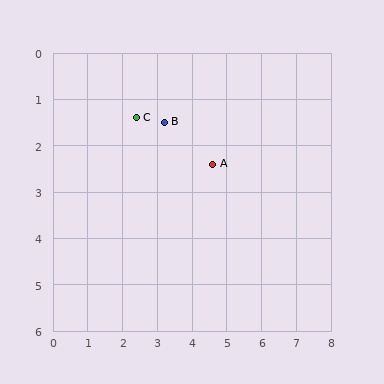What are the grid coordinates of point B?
Point B is at approximately (3.2, 1.5).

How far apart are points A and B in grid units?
Points A and B are about 1.7 grid units apart.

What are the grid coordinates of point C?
Point C is at approximately (2.4, 1.4).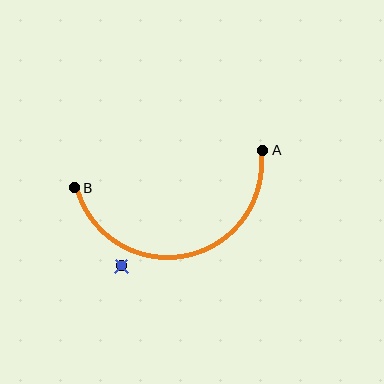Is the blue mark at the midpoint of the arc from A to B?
No — the blue mark does not lie on the arc at all. It sits slightly outside the curve.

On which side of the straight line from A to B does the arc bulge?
The arc bulges below the straight line connecting A and B.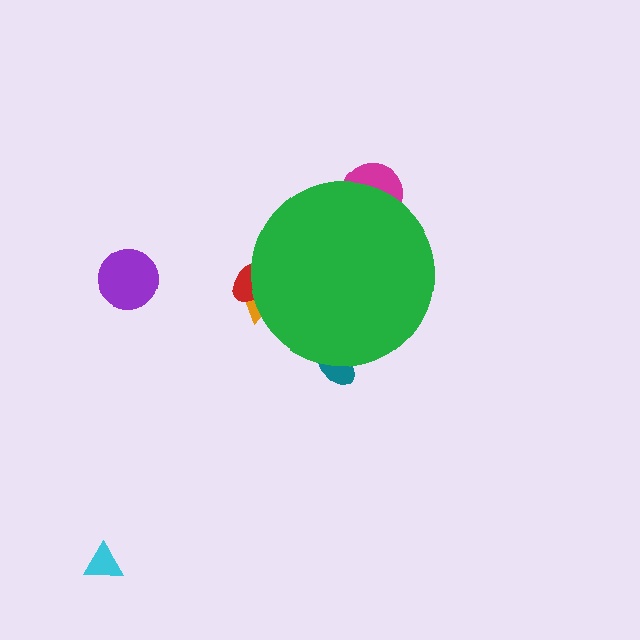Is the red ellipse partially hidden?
Yes, the red ellipse is partially hidden behind the green circle.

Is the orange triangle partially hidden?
Yes, the orange triangle is partially hidden behind the green circle.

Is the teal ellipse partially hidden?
Yes, the teal ellipse is partially hidden behind the green circle.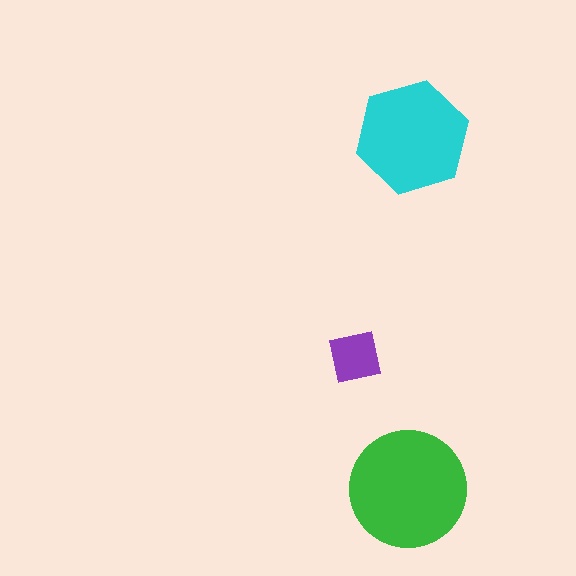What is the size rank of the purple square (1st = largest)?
3rd.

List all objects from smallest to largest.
The purple square, the cyan hexagon, the green circle.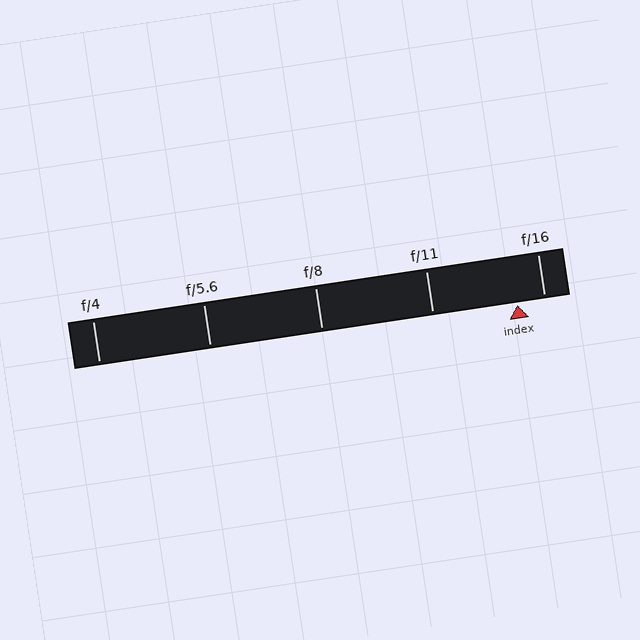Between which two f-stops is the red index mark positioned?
The index mark is between f/11 and f/16.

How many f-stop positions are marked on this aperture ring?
There are 5 f-stop positions marked.